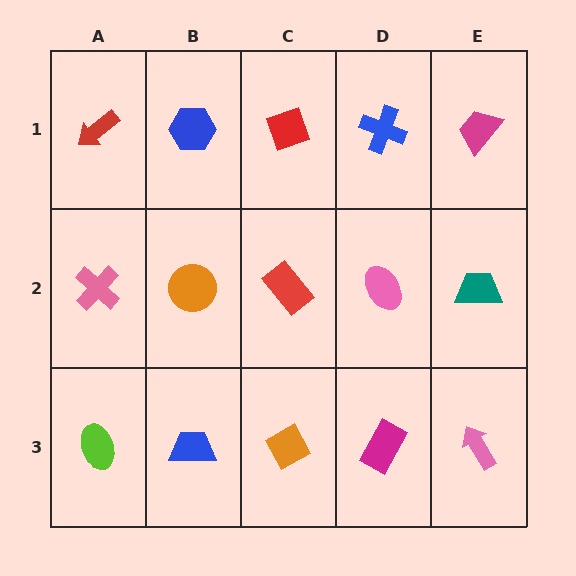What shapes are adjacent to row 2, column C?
A red diamond (row 1, column C), an orange diamond (row 3, column C), an orange circle (row 2, column B), a pink ellipse (row 2, column D).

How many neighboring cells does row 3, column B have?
3.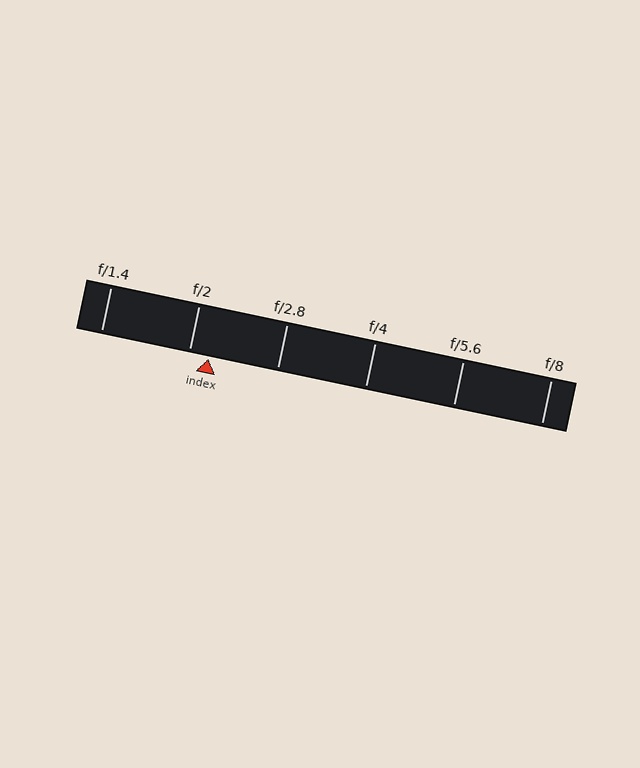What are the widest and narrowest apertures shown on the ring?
The widest aperture shown is f/1.4 and the narrowest is f/8.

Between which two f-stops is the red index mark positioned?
The index mark is between f/2 and f/2.8.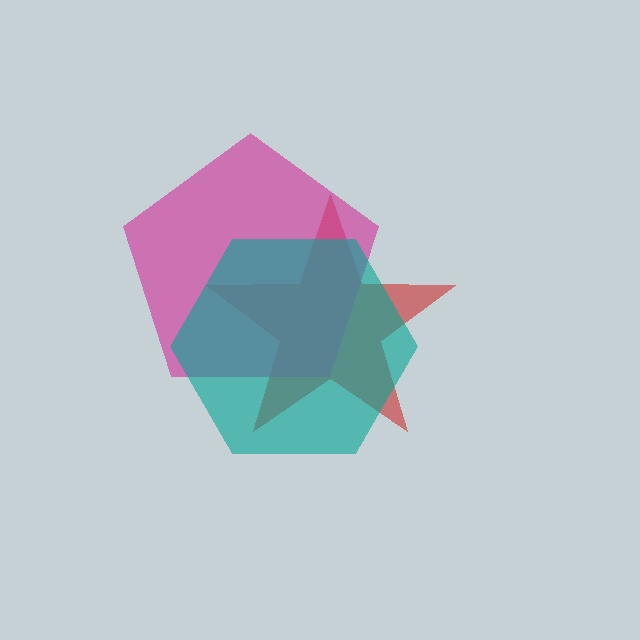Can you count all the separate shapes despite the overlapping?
Yes, there are 3 separate shapes.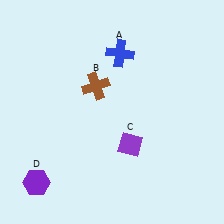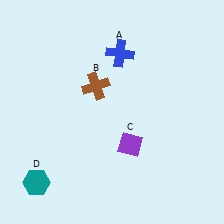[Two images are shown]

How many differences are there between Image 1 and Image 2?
There is 1 difference between the two images.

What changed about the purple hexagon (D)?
In Image 1, D is purple. In Image 2, it changed to teal.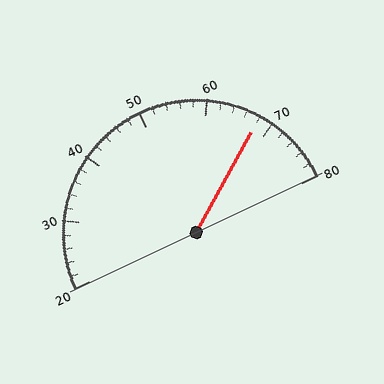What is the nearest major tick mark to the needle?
The nearest major tick mark is 70.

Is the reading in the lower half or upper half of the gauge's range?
The reading is in the upper half of the range (20 to 80).